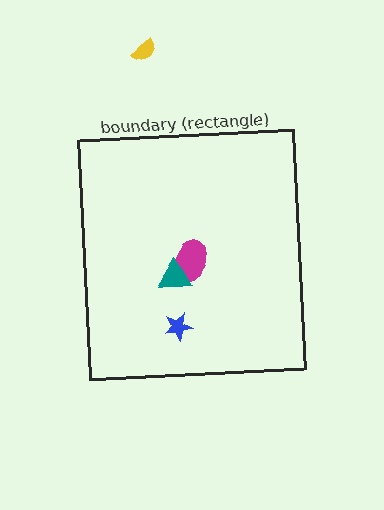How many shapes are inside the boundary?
3 inside, 1 outside.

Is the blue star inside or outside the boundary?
Inside.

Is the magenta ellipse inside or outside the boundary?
Inside.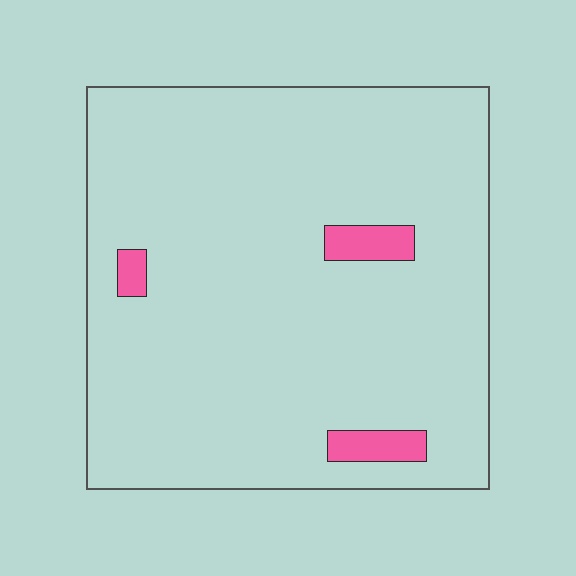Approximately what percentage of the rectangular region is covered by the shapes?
Approximately 5%.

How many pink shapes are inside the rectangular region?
3.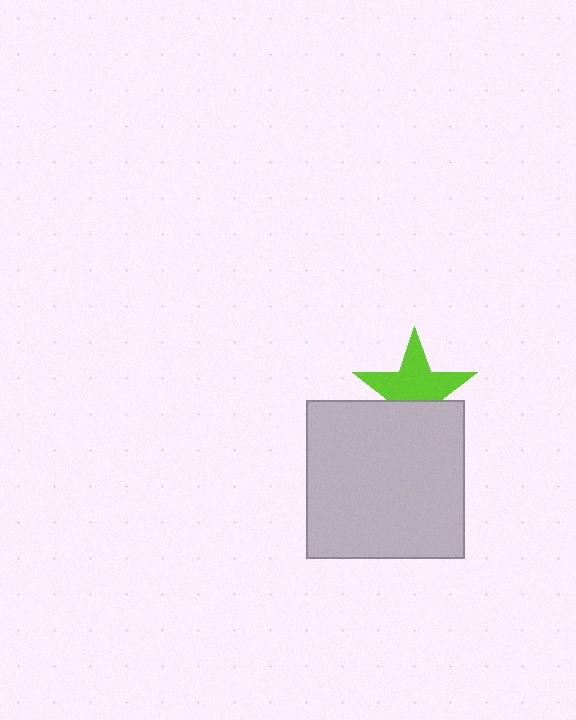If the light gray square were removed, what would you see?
You would see the complete lime star.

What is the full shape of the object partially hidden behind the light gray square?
The partially hidden object is a lime star.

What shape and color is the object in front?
The object in front is a light gray square.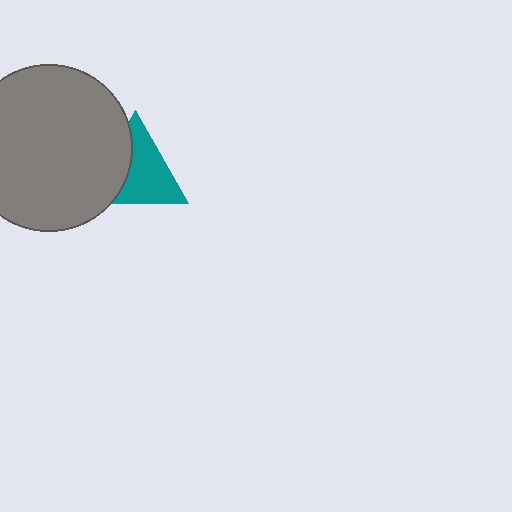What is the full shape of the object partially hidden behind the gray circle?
The partially hidden object is a teal triangle.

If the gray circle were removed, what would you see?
You would see the complete teal triangle.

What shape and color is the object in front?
The object in front is a gray circle.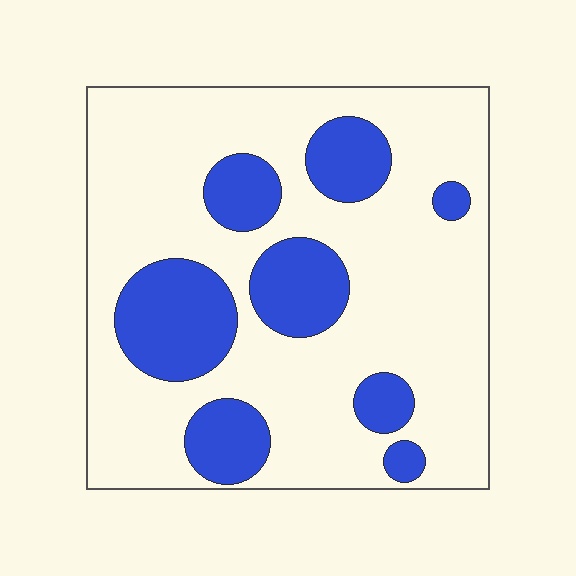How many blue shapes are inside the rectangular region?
8.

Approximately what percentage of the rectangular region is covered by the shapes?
Approximately 25%.